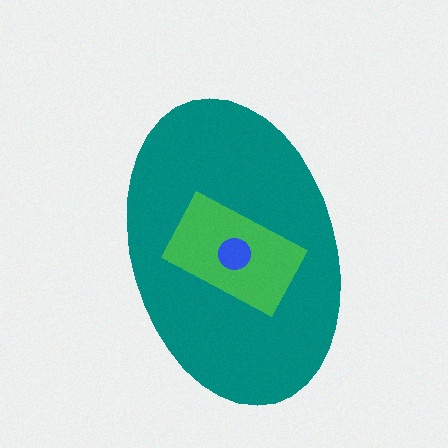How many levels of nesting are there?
3.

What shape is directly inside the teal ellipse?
The green rectangle.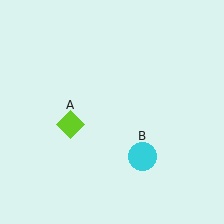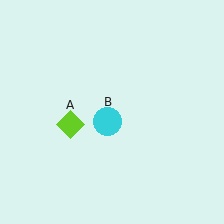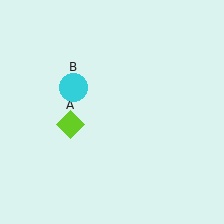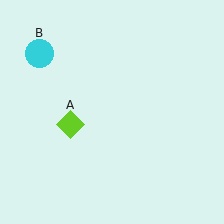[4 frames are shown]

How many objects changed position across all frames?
1 object changed position: cyan circle (object B).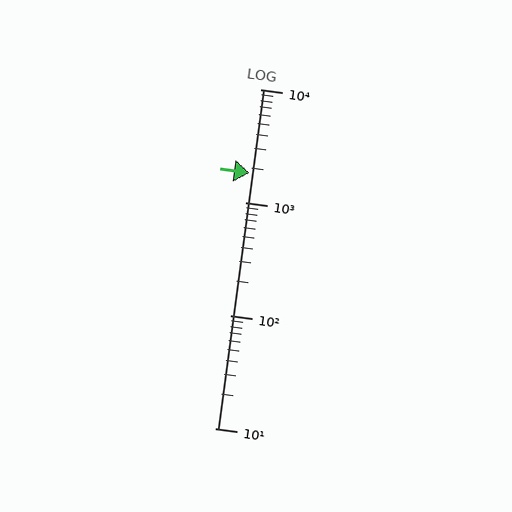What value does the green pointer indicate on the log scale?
The pointer indicates approximately 1800.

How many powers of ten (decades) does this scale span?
The scale spans 3 decades, from 10 to 10000.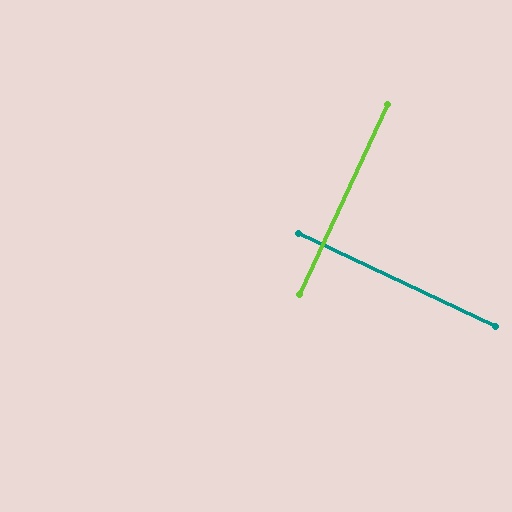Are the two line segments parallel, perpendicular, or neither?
Perpendicular — they meet at approximately 90°.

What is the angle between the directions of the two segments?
Approximately 90 degrees.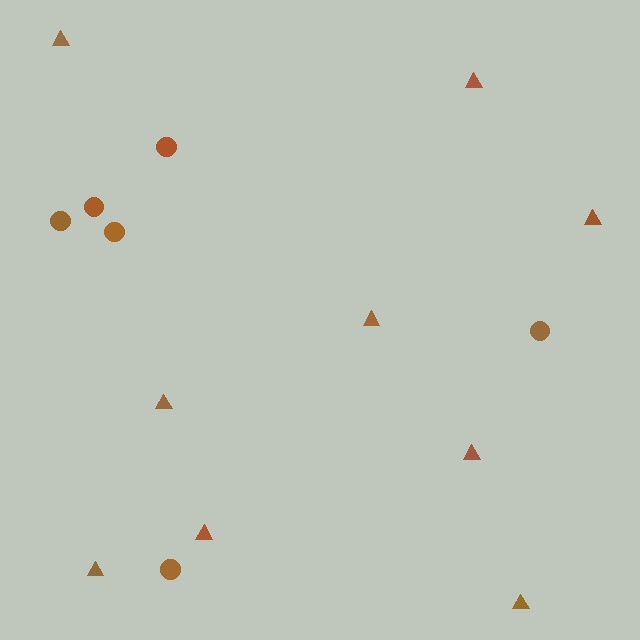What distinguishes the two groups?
There are 2 groups: one group of circles (6) and one group of triangles (9).